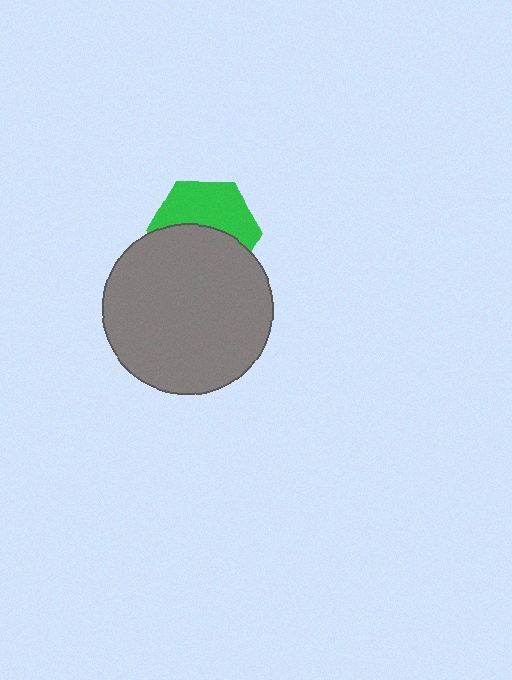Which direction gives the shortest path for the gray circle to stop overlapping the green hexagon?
Moving down gives the shortest separation.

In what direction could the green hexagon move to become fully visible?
The green hexagon could move up. That would shift it out from behind the gray circle entirely.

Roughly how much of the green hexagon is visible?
About half of it is visible (roughly 49%).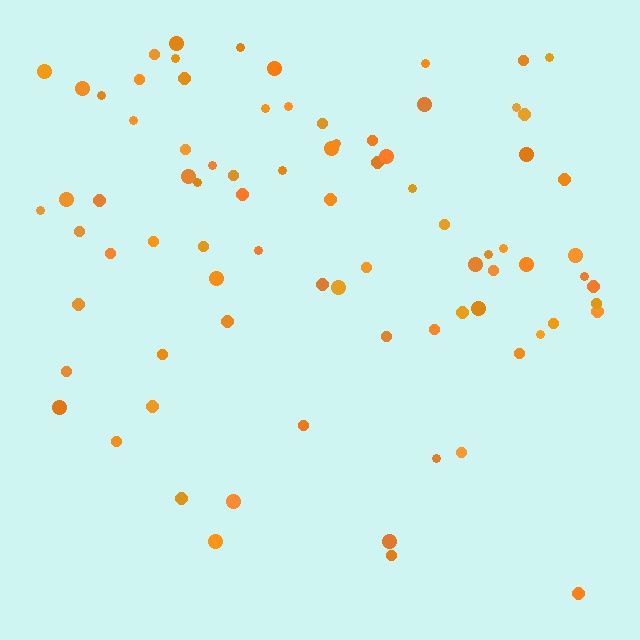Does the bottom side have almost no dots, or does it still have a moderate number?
Still a moderate number, just noticeably fewer than the top.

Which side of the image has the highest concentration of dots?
The top.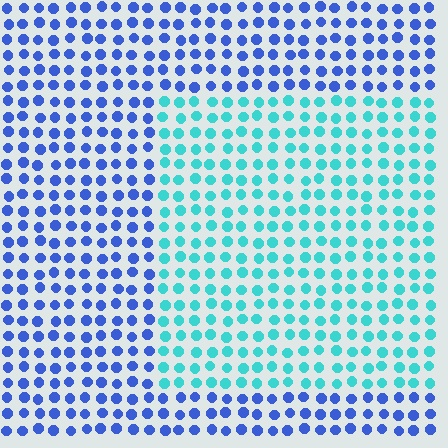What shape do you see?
I see a rectangle.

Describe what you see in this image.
The image is filled with small blue elements in a uniform arrangement. A rectangle-shaped region is visible where the elements are tinted to a slightly different hue, forming a subtle color boundary.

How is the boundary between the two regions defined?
The boundary is defined purely by a slight shift in hue (about 49 degrees). Spacing, size, and orientation are identical on both sides.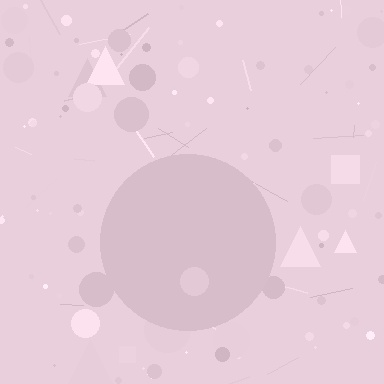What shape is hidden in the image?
A circle is hidden in the image.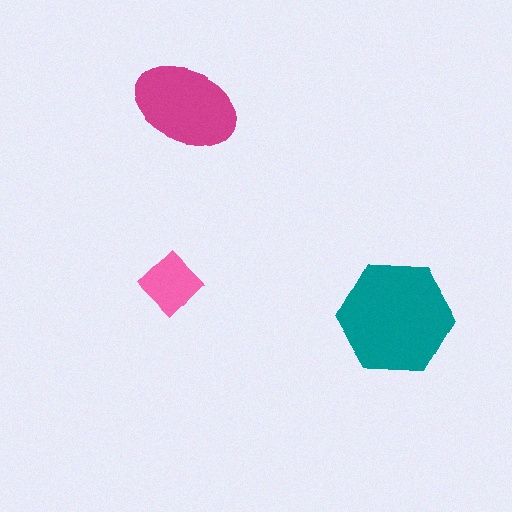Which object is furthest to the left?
The pink diamond is leftmost.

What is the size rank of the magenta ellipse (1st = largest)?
2nd.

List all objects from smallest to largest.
The pink diamond, the magenta ellipse, the teal hexagon.